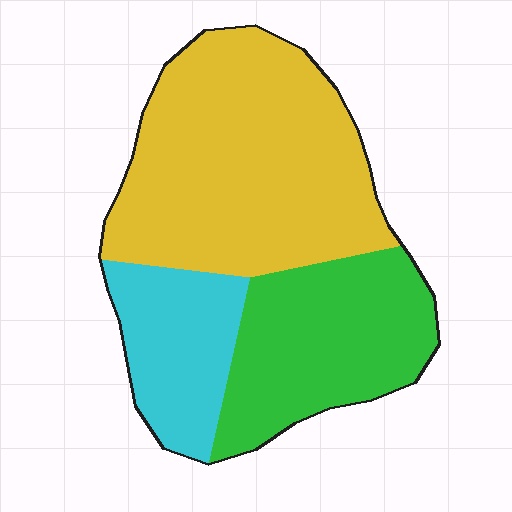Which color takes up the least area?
Cyan, at roughly 20%.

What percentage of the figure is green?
Green takes up about one third (1/3) of the figure.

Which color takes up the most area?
Yellow, at roughly 50%.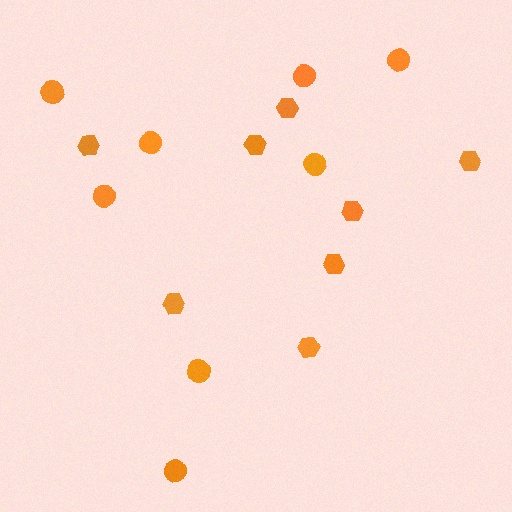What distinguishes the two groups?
There are 2 groups: one group of hexagons (8) and one group of circles (8).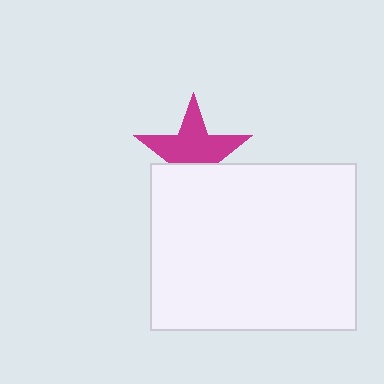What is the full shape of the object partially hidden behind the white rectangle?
The partially hidden object is a magenta star.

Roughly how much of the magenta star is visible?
About half of it is visible (roughly 64%).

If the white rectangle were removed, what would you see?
You would see the complete magenta star.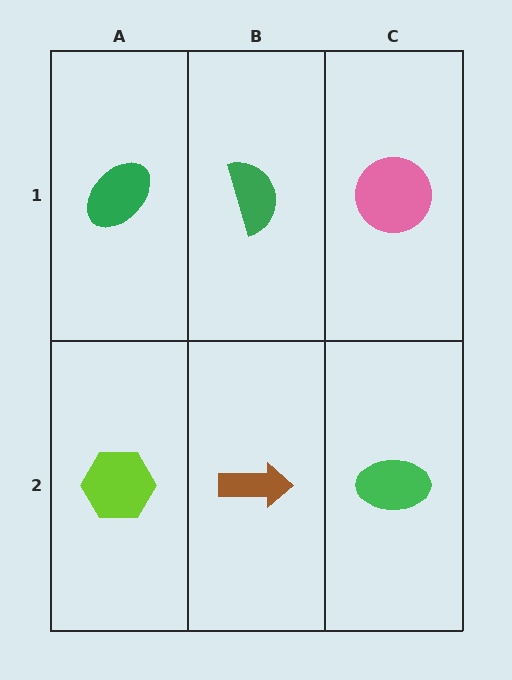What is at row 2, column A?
A lime hexagon.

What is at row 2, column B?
A brown arrow.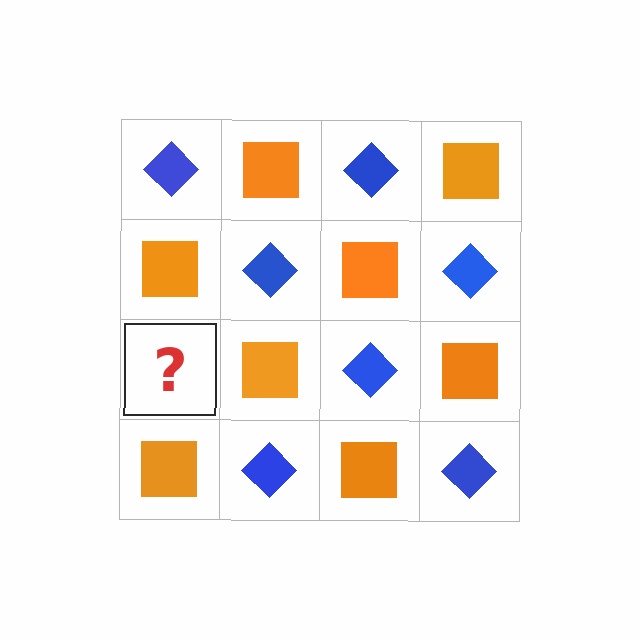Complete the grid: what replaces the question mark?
The question mark should be replaced with a blue diamond.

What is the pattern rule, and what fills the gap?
The rule is that it alternates blue diamond and orange square in a checkerboard pattern. The gap should be filled with a blue diamond.